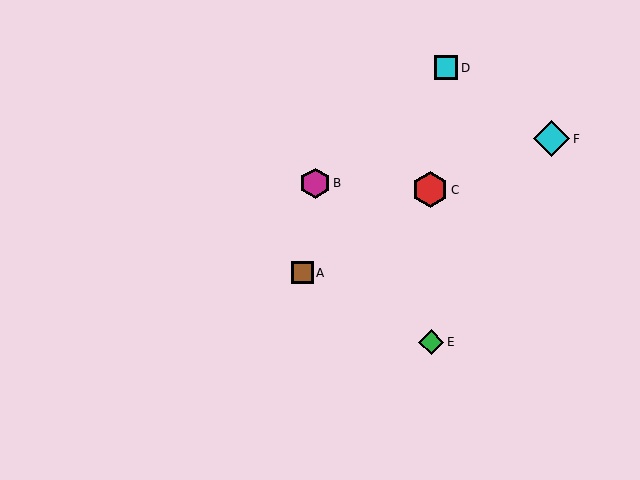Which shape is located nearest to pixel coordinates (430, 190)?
The red hexagon (labeled C) at (430, 190) is nearest to that location.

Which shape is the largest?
The cyan diamond (labeled F) is the largest.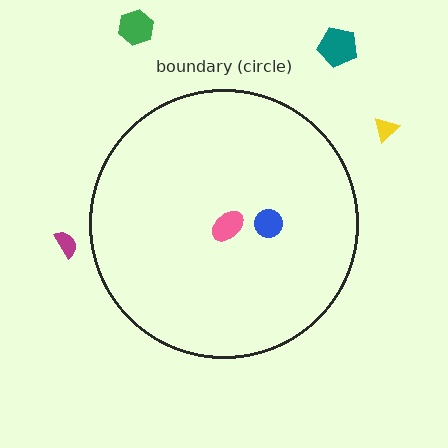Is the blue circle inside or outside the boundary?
Inside.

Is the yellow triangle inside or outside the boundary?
Outside.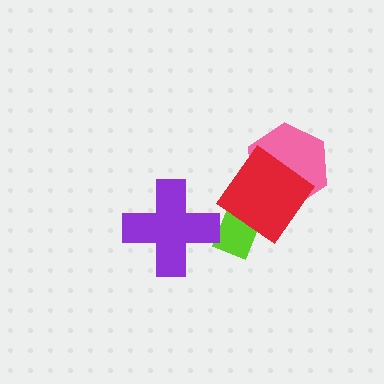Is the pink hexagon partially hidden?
Yes, it is partially covered by another shape.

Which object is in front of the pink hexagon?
The red diamond is in front of the pink hexagon.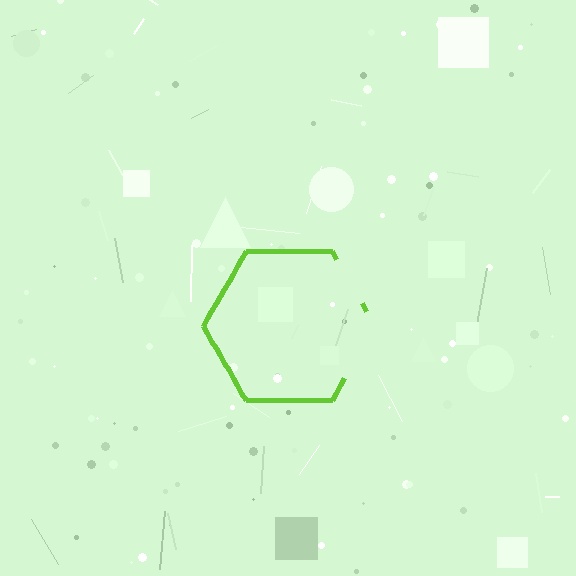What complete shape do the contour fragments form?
The contour fragments form a hexagon.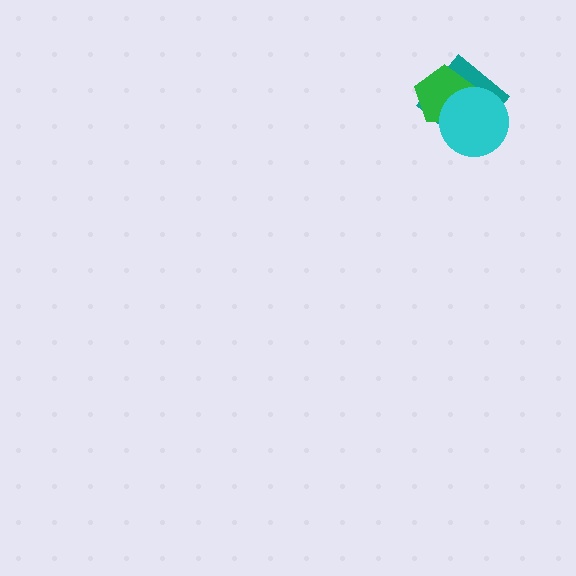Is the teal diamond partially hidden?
Yes, it is partially covered by another shape.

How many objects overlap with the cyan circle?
2 objects overlap with the cyan circle.